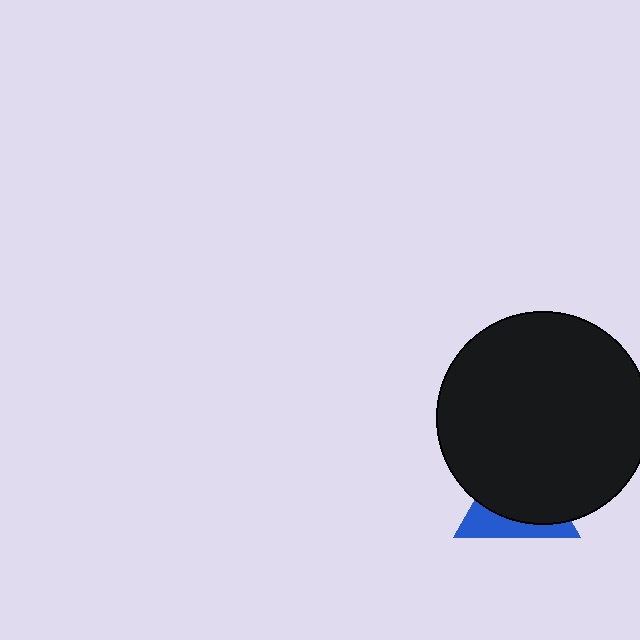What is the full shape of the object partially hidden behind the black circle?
The partially hidden object is a blue triangle.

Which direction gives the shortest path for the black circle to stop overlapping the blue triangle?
Moving up gives the shortest separation.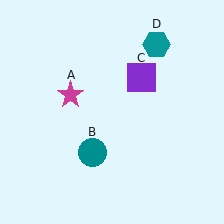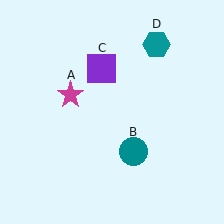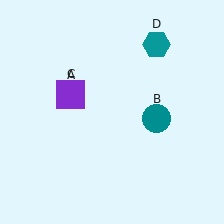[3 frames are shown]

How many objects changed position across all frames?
2 objects changed position: teal circle (object B), purple square (object C).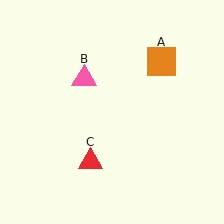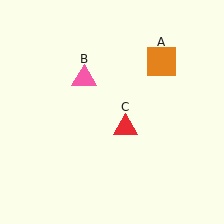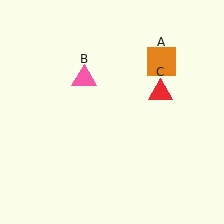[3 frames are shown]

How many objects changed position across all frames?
1 object changed position: red triangle (object C).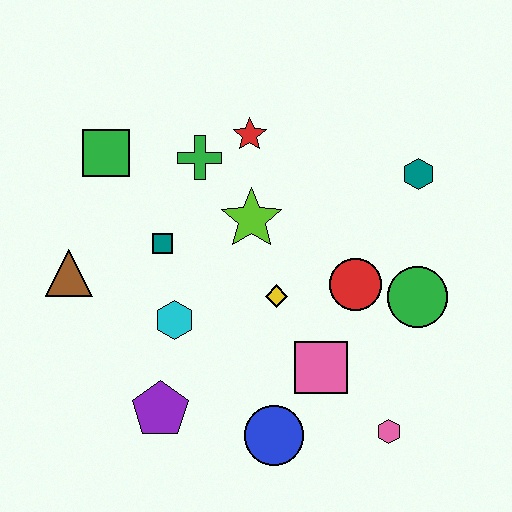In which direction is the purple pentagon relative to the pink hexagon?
The purple pentagon is to the left of the pink hexagon.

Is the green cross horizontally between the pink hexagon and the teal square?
Yes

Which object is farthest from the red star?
The pink hexagon is farthest from the red star.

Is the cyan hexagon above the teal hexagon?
No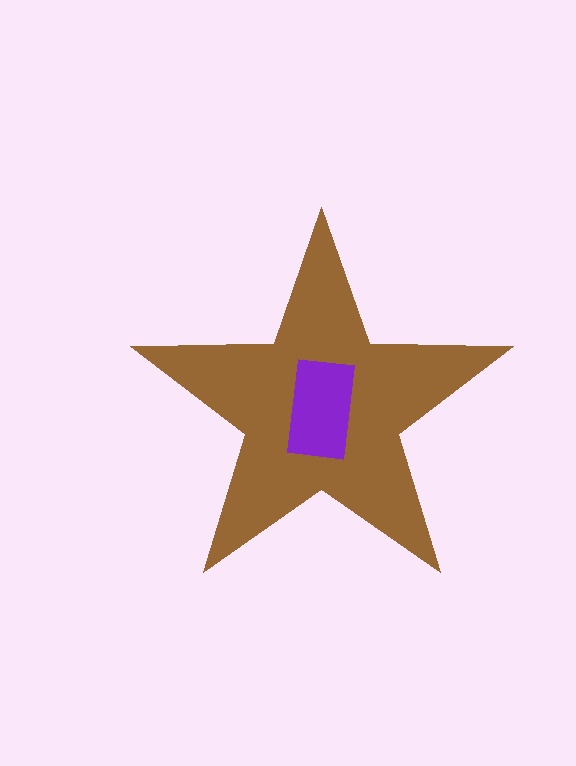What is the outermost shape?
The brown star.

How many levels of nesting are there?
2.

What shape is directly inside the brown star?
The purple rectangle.